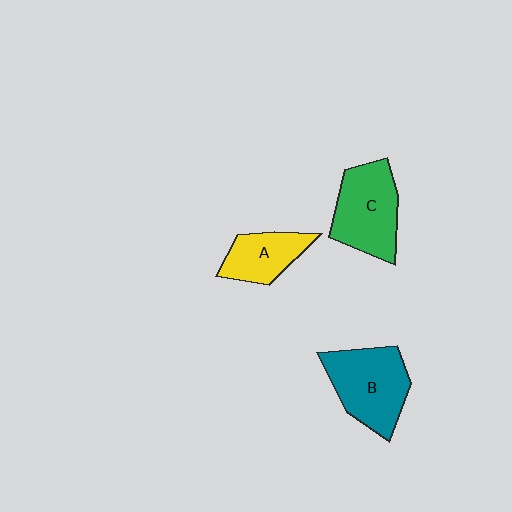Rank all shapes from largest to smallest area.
From largest to smallest: B (teal), C (green), A (yellow).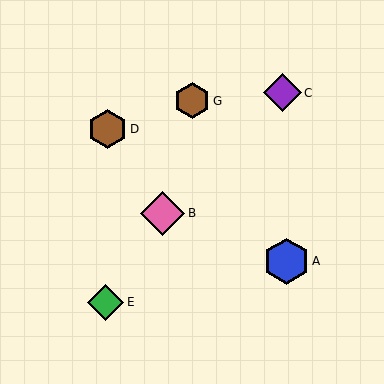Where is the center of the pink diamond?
The center of the pink diamond is at (162, 213).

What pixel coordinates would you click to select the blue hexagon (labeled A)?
Click at (286, 261) to select the blue hexagon A.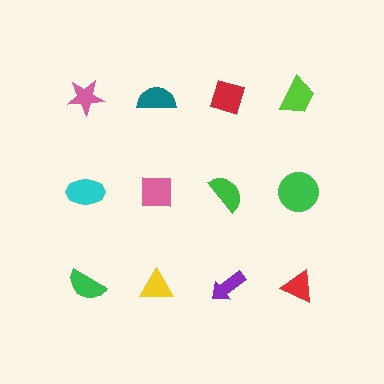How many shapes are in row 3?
4 shapes.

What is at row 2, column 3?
A green semicircle.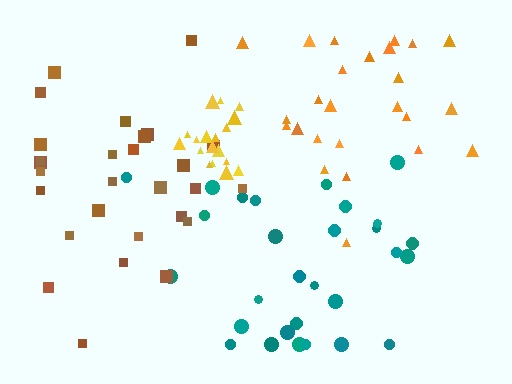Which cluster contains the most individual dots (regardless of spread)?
Teal (30).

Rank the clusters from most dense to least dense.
yellow, orange, brown, teal.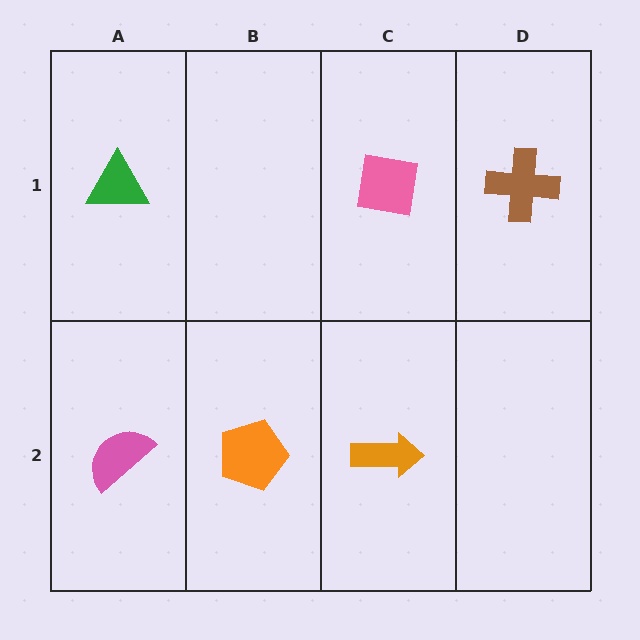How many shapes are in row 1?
3 shapes.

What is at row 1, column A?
A green triangle.